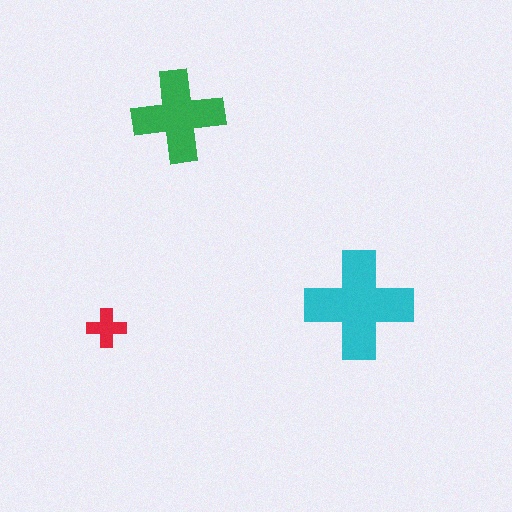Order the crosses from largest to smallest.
the cyan one, the green one, the red one.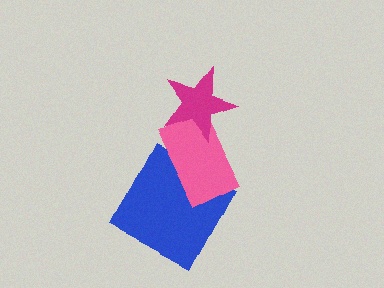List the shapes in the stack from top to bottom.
From top to bottom: the magenta star, the pink rectangle, the blue square.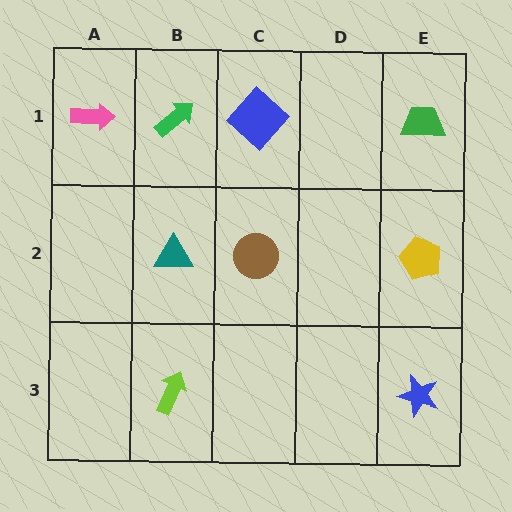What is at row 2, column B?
A teal triangle.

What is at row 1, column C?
A blue diamond.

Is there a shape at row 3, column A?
No, that cell is empty.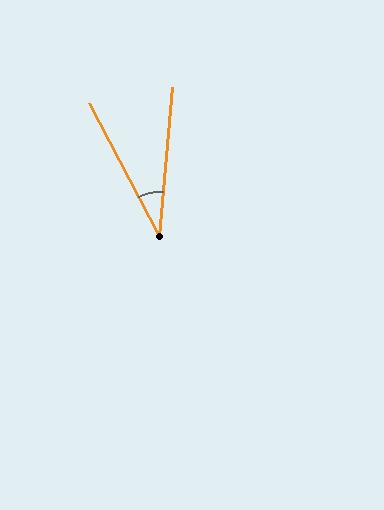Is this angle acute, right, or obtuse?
It is acute.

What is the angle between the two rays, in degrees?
Approximately 33 degrees.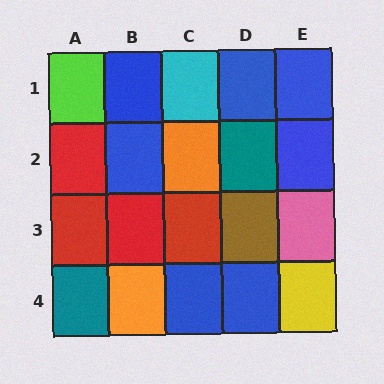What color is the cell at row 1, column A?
Lime.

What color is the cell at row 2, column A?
Red.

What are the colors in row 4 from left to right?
Teal, orange, blue, blue, yellow.